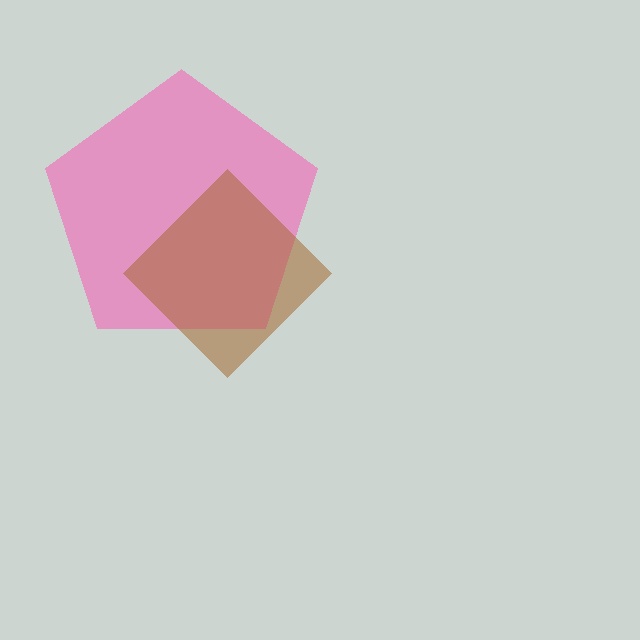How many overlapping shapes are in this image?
There are 2 overlapping shapes in the image.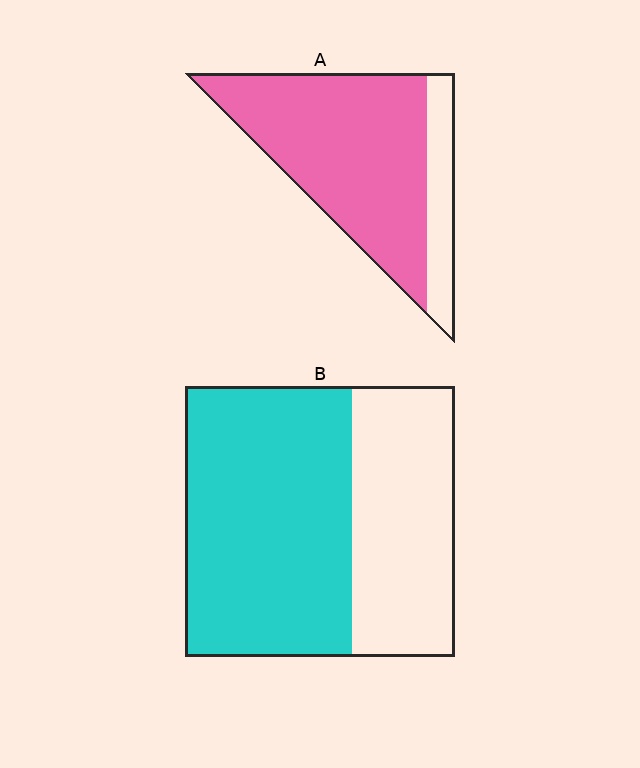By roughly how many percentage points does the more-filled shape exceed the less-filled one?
By roughly 20 percentage points (A over B).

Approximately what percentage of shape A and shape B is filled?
A is approximately 80% and B is approximately 60%.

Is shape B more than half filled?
Yes.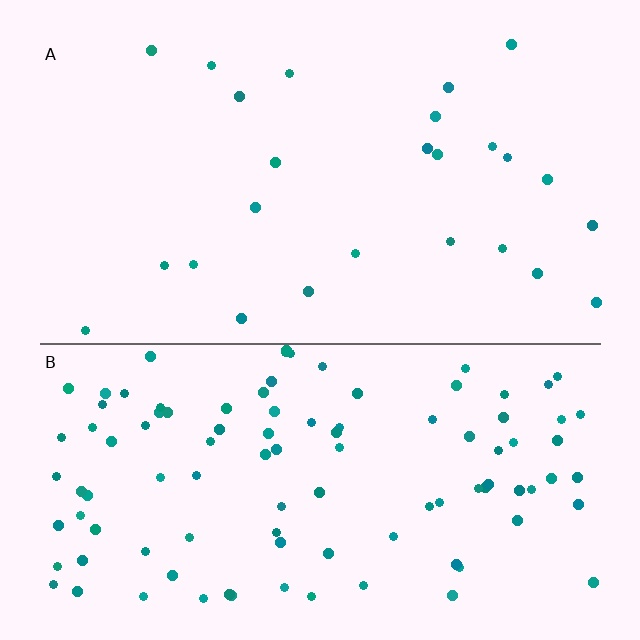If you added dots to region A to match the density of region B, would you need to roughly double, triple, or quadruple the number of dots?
Approximately quadruple.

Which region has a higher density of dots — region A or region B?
B (the bottom).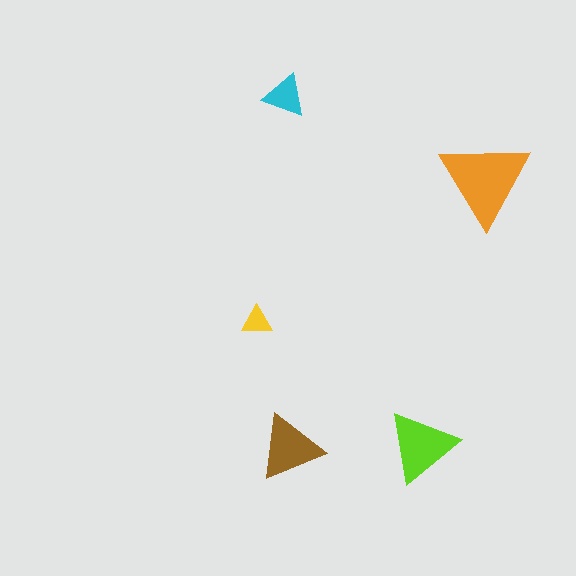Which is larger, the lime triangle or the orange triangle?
The orange one.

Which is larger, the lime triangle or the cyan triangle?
The lime one.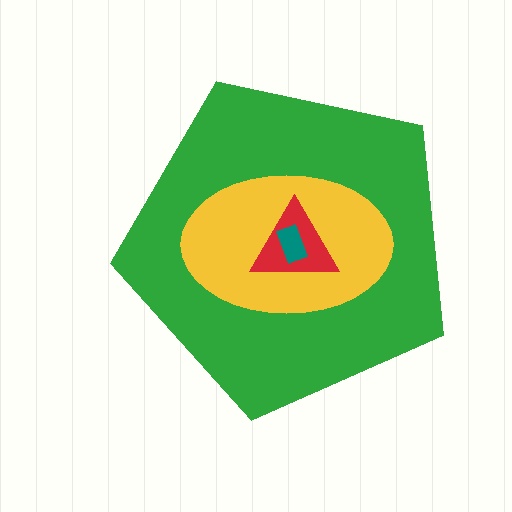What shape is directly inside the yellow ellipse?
The red triangle.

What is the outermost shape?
The green pentagon.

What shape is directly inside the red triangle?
The teal rectangle.